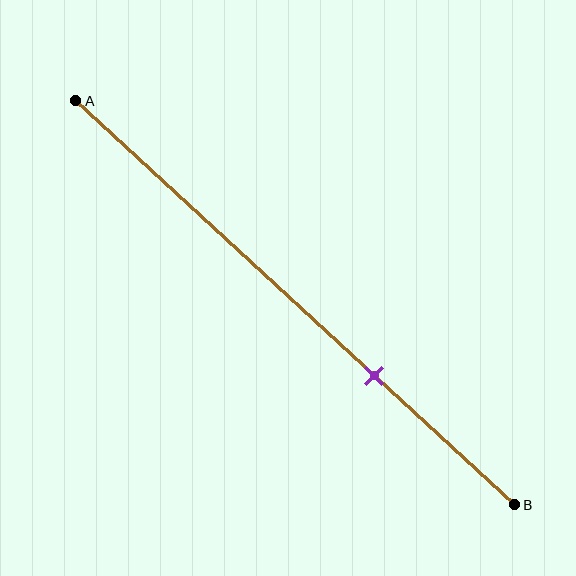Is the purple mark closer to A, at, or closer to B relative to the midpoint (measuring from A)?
The purple mark is closer to point B than the midpoint of segment AB.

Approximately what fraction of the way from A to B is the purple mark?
The purple mark is approximately 70% of the way from A to B.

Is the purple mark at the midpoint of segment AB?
No, the mark is at about 70% from A, not at the 50% midpoint.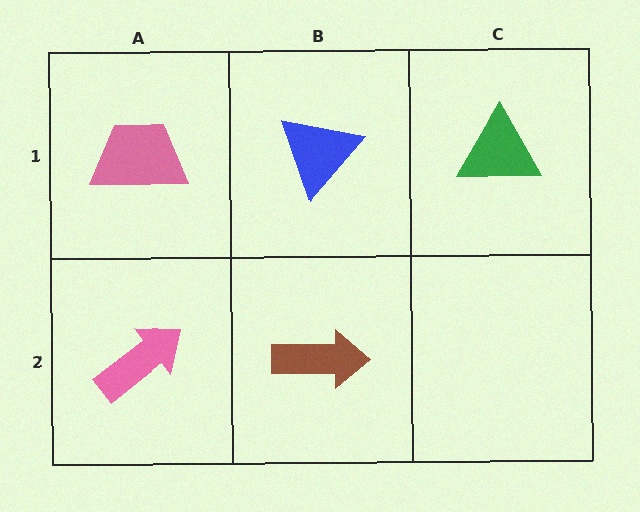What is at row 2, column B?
A brown arrow.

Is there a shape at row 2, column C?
No, that cell is empty.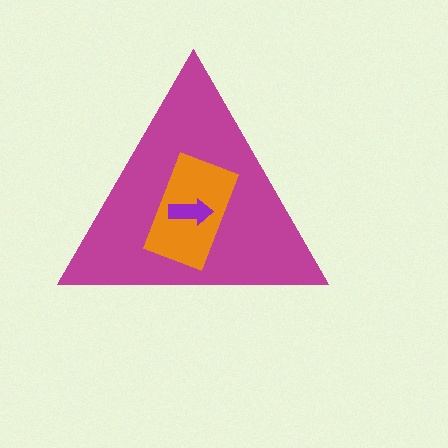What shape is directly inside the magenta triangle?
The orange rectangle.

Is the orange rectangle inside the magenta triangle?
Yes.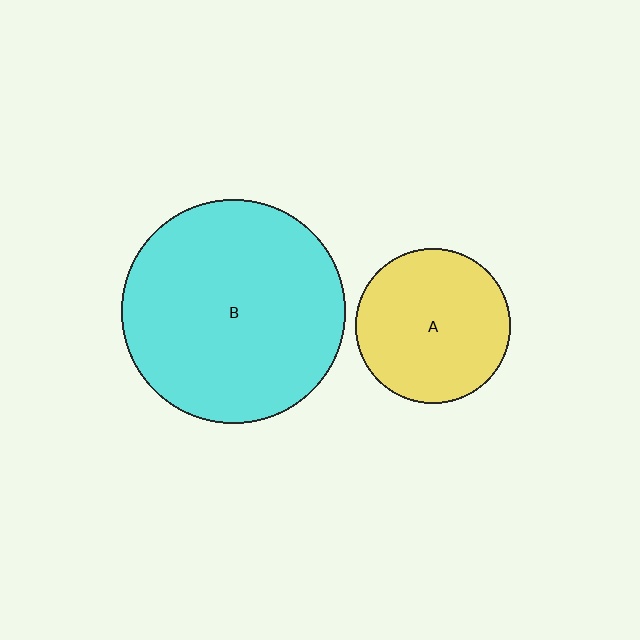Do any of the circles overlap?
No, none of the circles overlap.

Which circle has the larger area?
Circle B (cyan).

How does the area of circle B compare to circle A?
Approximately 2.1 times.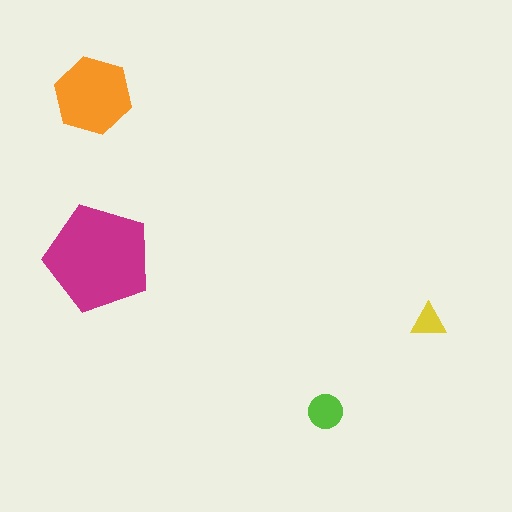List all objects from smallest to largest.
The yellow triangle, the lime circle, the orange hexagon, the magenta pentagon.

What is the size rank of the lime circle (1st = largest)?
3rd.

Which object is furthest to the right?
The yellow triangle is rightmost.